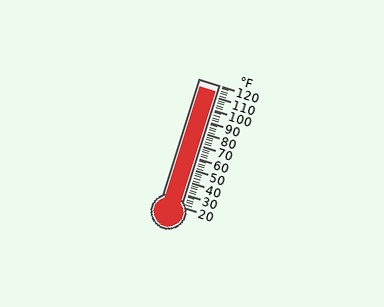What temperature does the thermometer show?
The thermometer shows approximately 114°F.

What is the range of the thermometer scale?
The thermometer scale ranges from 20°F to 120°F.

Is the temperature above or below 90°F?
The temperature is above 90°F.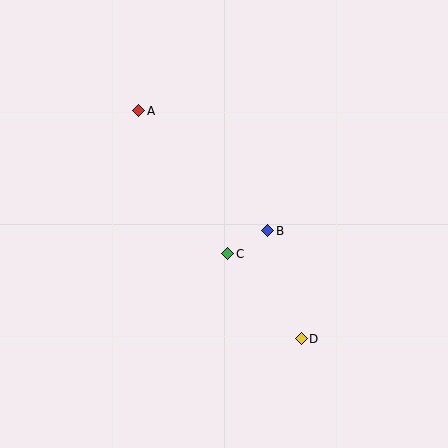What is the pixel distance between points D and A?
The distance between D and A is 280 pixels.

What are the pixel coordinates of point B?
Point B is at (268, 231).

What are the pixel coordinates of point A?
Point A is at (139, 111).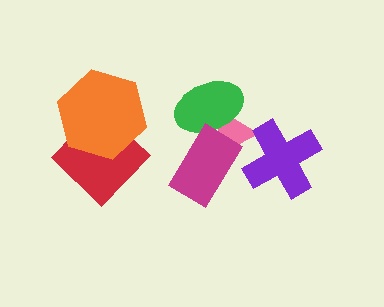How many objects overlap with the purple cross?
1 object overlaps with the purple cross.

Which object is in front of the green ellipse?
The magenta rectangle is in front of the green ellipse.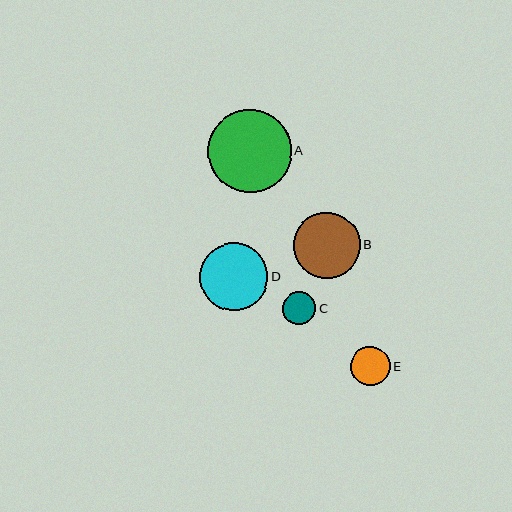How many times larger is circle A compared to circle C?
Circle A is approximately 2.5 times the size of circle C.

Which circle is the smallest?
Circle C is the smallest with a size of approximately 33 pixels.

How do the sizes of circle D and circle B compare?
Circle D and circle B are approximately the same size.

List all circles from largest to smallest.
From largest to smallest: A, D, B, E, C.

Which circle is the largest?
Circle A is the largest with a size of approximately 83 pixels.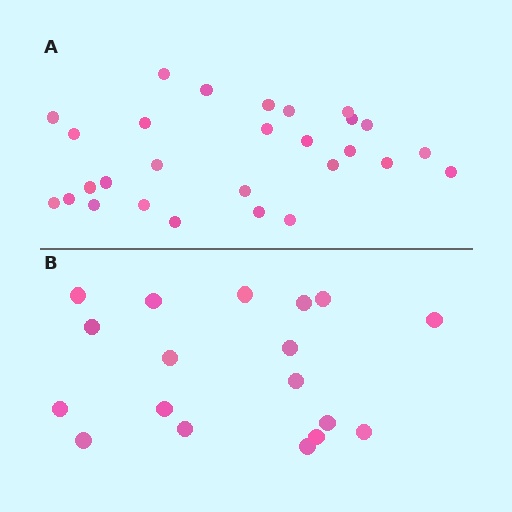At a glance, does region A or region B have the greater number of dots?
Region A (the top region) has more dots.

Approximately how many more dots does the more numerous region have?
Region A has roughly 10 or so more dots than region B.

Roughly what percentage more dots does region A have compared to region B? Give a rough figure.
About 55% more.